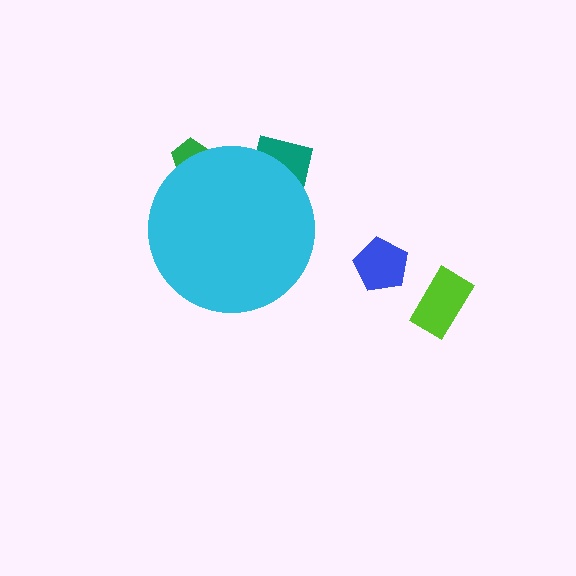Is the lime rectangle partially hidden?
No, the lime rectangle is fully visible.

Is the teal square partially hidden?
Yes, the teal square is partially hidden behind the cyan circle.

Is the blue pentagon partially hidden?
No, the blue pentagon is fully visible.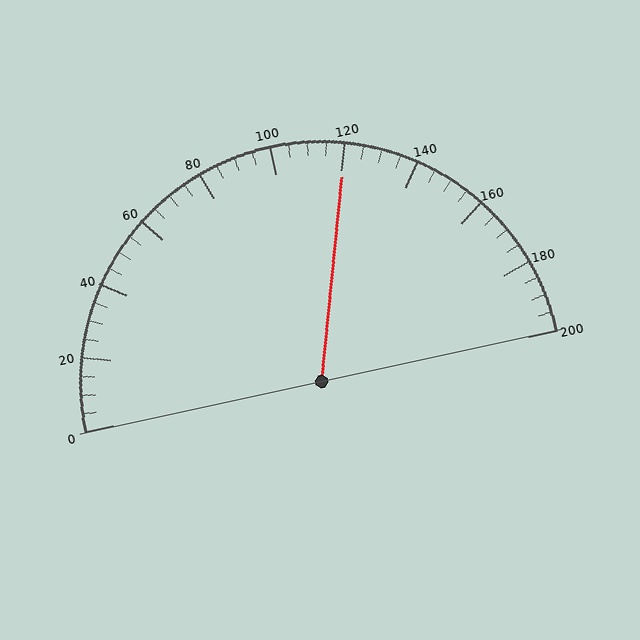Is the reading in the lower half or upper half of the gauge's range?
The reading is in the upper half of the range (0 to 200).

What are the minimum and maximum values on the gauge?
The gauge ranges from 0 to 200.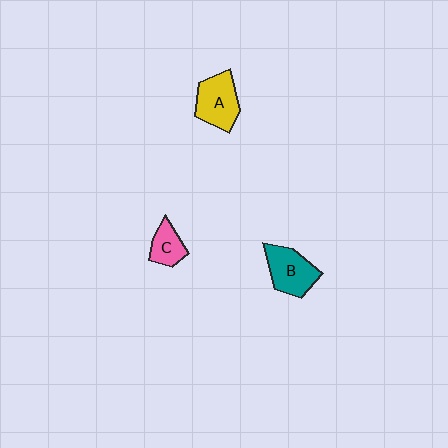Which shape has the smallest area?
Shape C (pink).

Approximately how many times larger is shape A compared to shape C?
Approximately 1.7 times.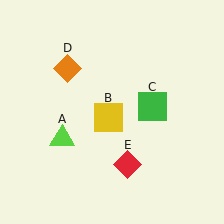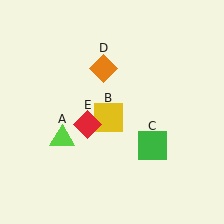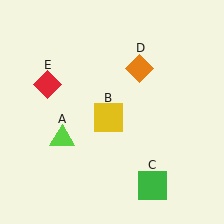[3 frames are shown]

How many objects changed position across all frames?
3 objects changed position: green square (object C), orange diamond (object D), red diamond (object E).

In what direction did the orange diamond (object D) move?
The orange diamond (object D) moved right.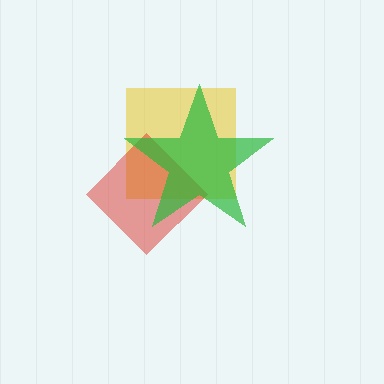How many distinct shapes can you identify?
There are 3 distinct shapes: a yellow square, a red diamond, a green star.